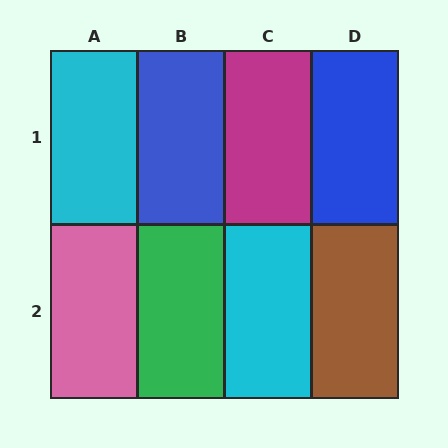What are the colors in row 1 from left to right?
Cyan, blue, magenta, blue.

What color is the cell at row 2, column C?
Cyan.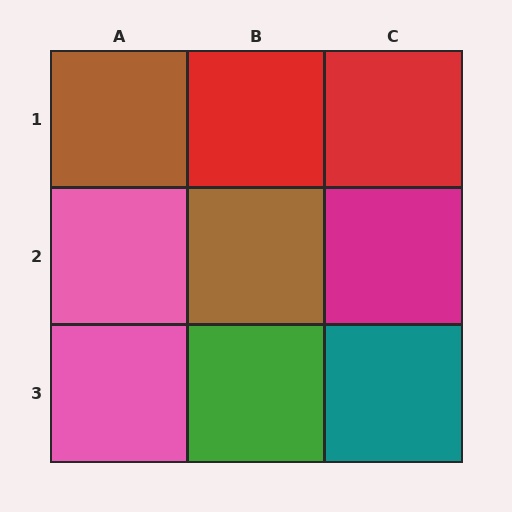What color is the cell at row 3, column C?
Teal.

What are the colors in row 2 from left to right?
Pink, brown, magenta.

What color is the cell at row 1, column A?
Brown.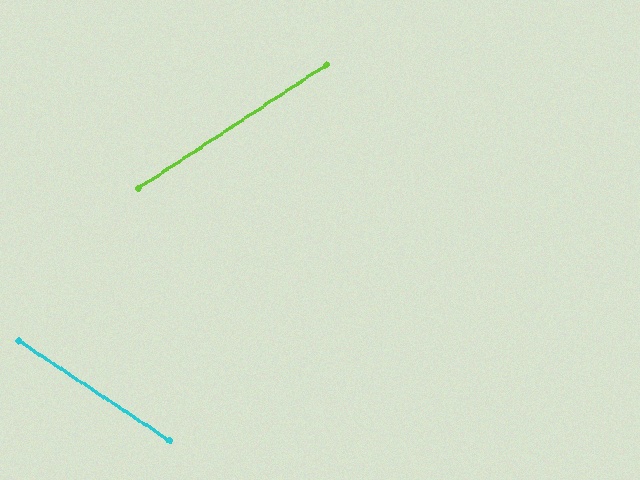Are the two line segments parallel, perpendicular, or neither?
Neither parallel nor perpendicular — they differ by about 67°.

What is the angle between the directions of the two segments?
Approximately 67 degrees.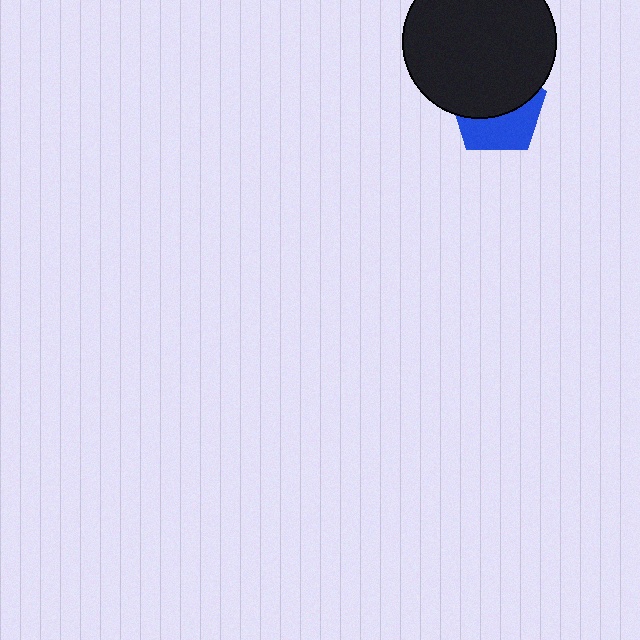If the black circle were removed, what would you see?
You would see the complete blue pentagon.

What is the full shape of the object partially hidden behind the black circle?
The partially hidden object is a blue pentagon.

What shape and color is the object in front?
The object in front is a black circle.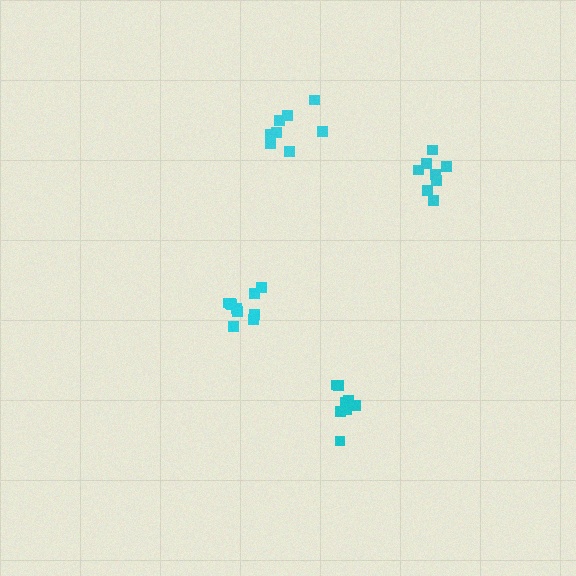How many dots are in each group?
Group 1: 8 dots, Group 2: 8 dots, Group 3: 8 dots, Group 4: 10 dots (34 total).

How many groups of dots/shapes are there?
There are 4 groups.